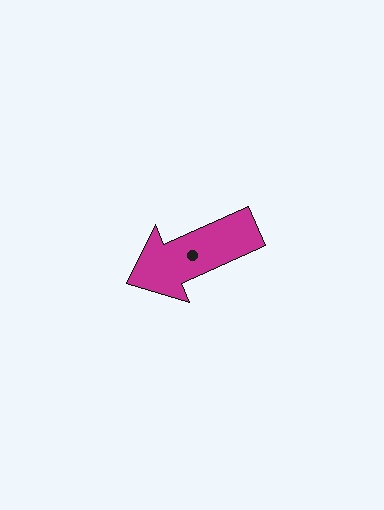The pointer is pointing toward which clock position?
Roughly 8 o'clock.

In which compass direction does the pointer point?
Southwest.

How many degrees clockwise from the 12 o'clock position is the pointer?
Approximately 246 degrees.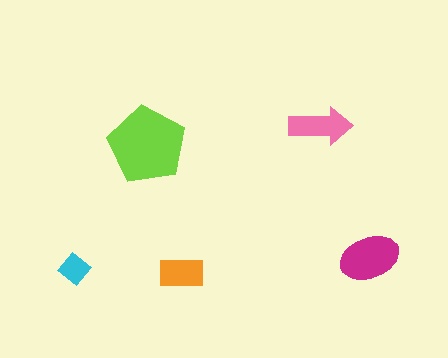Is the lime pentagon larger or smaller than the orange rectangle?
Larger.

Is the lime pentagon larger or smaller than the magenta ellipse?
Larger.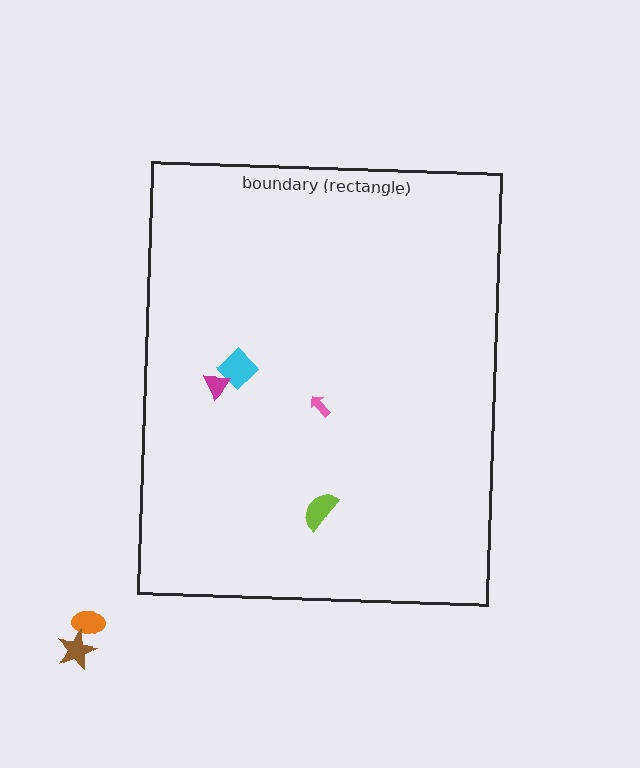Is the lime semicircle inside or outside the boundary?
Inside.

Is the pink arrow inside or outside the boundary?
Inside.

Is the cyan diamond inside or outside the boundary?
Inside.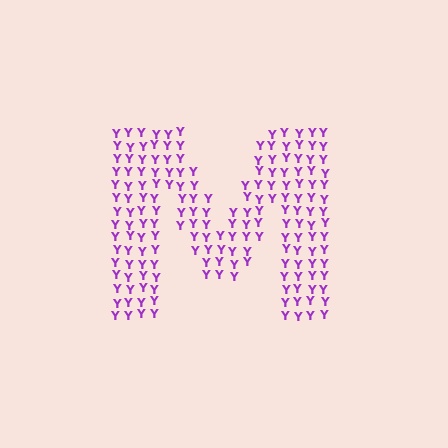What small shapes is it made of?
It is made of small letter Y's.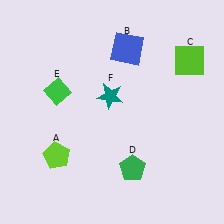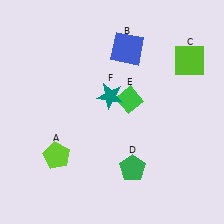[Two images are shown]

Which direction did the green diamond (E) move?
The green diamond (E) moved right.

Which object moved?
The green diamond (E) moved right.